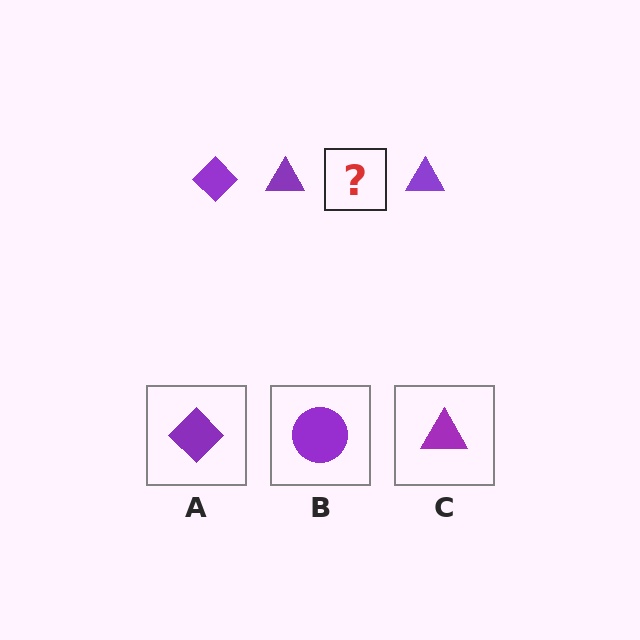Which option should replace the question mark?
Option A.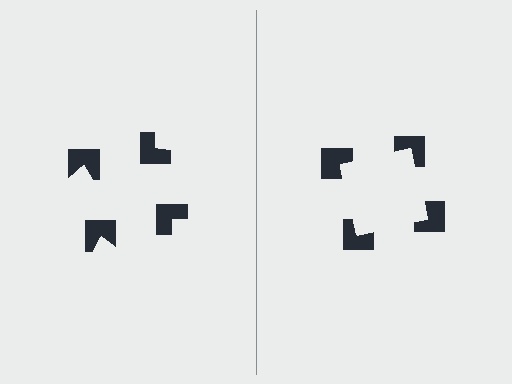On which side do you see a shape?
An illusory square appears on the right side. On the left side the wedge cuts are rotated, so no coherent shape forms.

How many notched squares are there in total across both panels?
8 — 4 on each side.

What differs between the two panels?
The notched squares are positioned identically on both sides; only the wedge orientations differ. On the right they align to a square; on the left they are misaligned.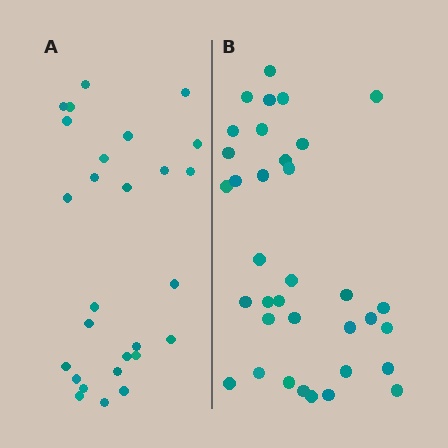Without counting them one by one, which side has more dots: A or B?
Region B (the right region) has more dots.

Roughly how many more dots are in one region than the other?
Region B has roughly 8 or so more dots than region A.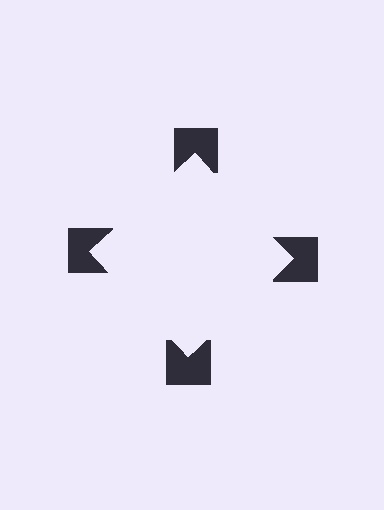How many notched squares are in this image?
There are 4 — one at each vertex of the illusory square.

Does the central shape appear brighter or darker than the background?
It typically appears slightly brighter than the background, even though no actual brightness change is drawn.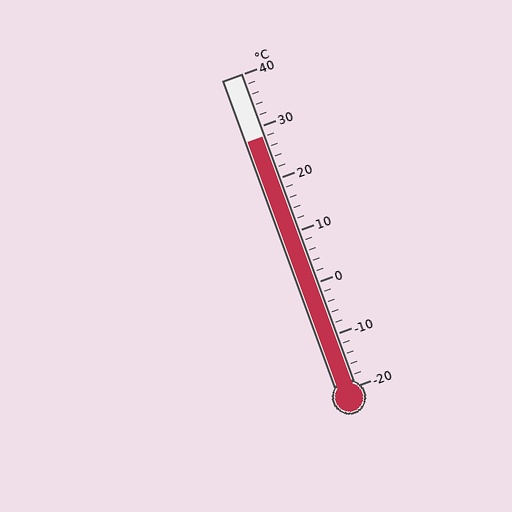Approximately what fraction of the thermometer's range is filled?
The thermometer is filled to approximately 80% of its range.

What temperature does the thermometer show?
The thermometer shows approximately 28°C.